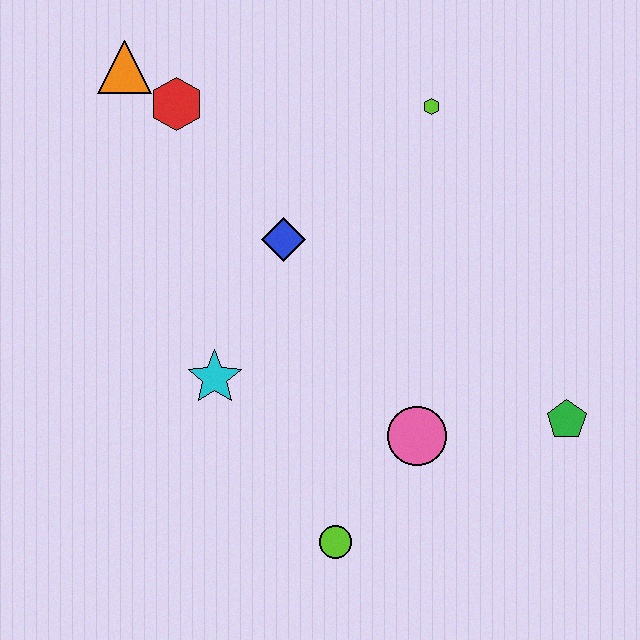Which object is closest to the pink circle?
The lime circle is closest to the pink circle.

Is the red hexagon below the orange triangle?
Yes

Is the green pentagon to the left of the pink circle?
No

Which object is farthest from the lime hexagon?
The lime circle is farthest from the lime hexagon.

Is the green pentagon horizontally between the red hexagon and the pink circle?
No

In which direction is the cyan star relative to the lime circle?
The cyan star is above the lime circle.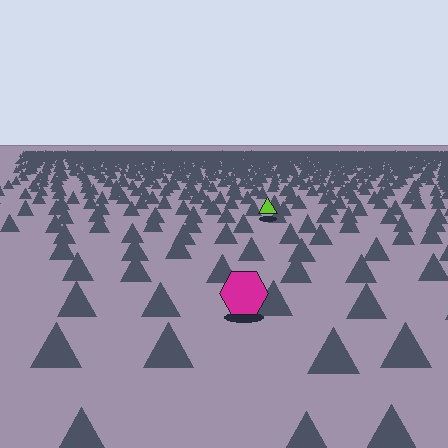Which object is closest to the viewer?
The magenta hexagon is closest. The texture marks near it are larger and more spread out.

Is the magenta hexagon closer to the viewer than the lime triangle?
Yes. The magenta hexagon is closer — you can tell from the texture gradient: the ground texture is coarser near it.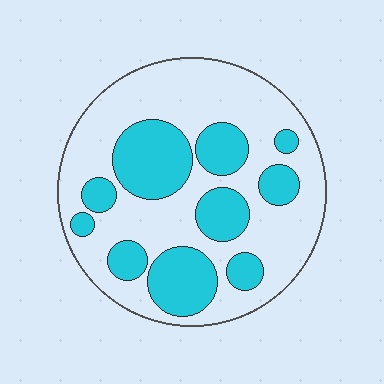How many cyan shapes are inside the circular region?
10.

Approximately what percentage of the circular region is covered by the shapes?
Approximately 35%.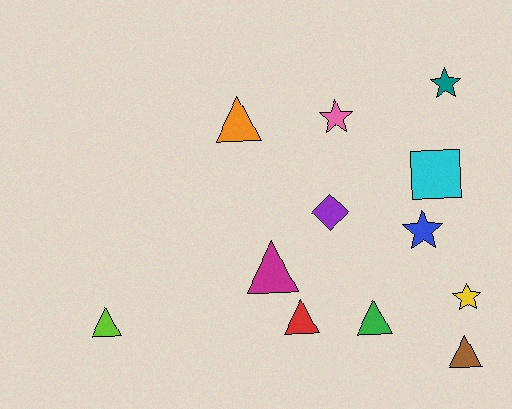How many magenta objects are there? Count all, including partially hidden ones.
There is 1 magenta object.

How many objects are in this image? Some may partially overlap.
There are 12 objects.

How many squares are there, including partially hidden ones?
There is 1 square.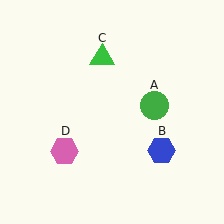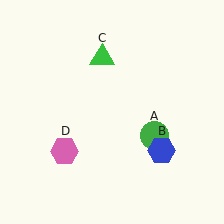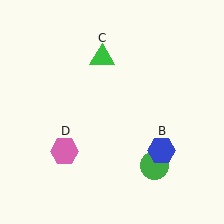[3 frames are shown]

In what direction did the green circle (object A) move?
The green circle (object A) moved down.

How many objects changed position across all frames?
1 object changed position: green circle (object A).